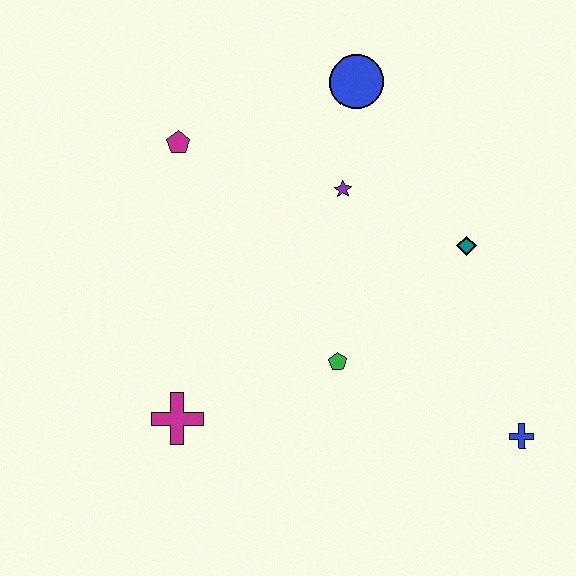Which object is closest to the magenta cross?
The green pentagon is closest to the magenta cross.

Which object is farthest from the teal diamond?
The magenta cross is farthest from the teal diamond.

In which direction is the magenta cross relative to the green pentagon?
The magenta cross is to the left of the green pentagon.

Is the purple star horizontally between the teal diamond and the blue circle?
No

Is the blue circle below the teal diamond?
No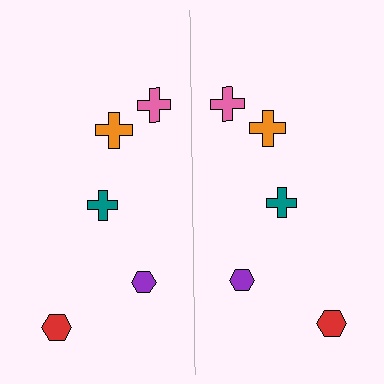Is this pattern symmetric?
Yes, this pattern has bilateral (reflection) symmetry.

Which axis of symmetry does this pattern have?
The pattern has a vertical axis of symmetry running through the center of the image.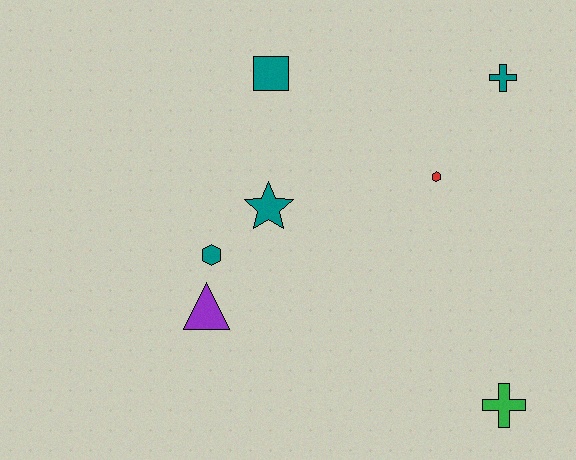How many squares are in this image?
There is 1 square.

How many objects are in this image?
There are 7 objects.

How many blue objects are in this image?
There are no blue objects.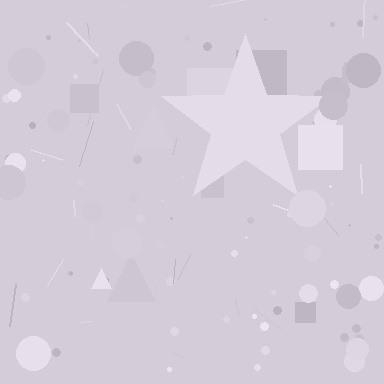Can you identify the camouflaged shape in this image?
The camouflaged shape is a star.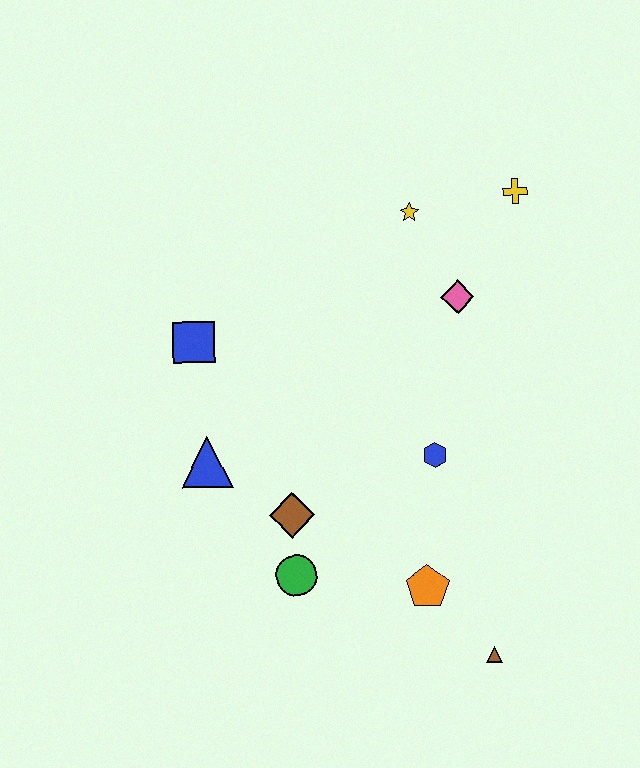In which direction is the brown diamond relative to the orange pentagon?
The brown diamond is to the left of the orange pentagon.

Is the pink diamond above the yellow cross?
No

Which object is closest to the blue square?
The blue triangle is closest to the blue square.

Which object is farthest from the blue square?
The brown triangle is farthest from the blue square.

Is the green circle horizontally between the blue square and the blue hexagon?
Yes